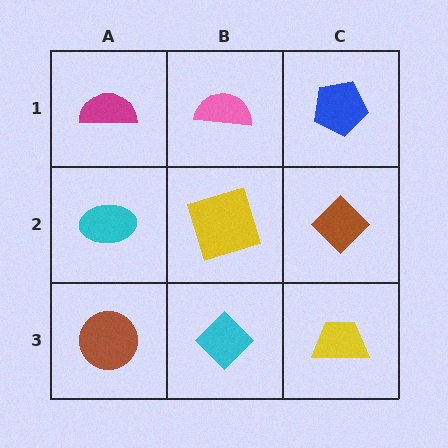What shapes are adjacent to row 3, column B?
A yellow square (row 2, column B), a brown circle (row 3, column A), a yellow trapezoid (row 3, column C).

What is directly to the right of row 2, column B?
A brown diamond.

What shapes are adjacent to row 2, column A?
A magenta semicircle (row 1, column A), a brown circle (row 3, column A), a yellow square (row 2, column B).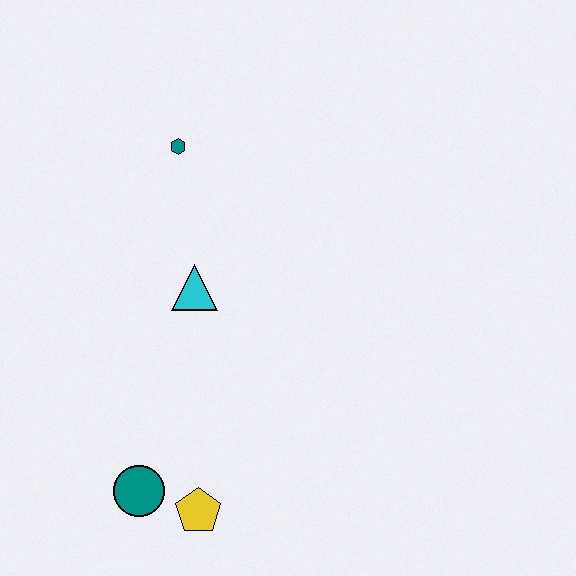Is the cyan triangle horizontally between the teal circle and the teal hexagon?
No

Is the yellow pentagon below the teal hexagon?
Yes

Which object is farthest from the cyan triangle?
The yellow pentagon is farthest from the cyan triangle.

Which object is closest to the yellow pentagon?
The teal circle is closest to the yellow pentagon.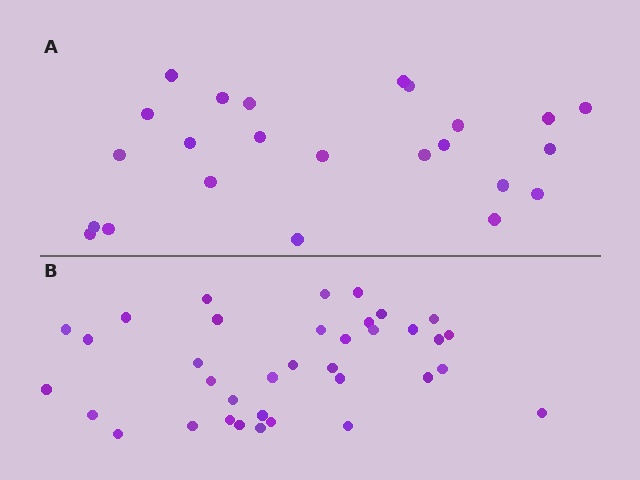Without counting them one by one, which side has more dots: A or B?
Region B (the bottom region) has more dots.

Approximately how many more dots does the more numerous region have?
Region B has roughly 12 or so more dots than region A.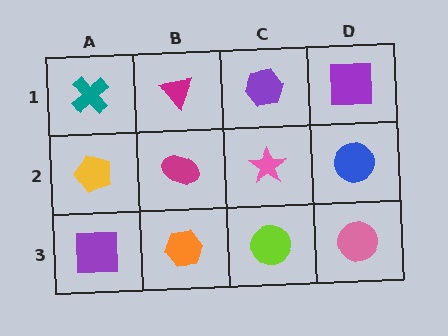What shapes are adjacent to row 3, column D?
A blue circle (row 2, column D), a lime circle (row 3, column C).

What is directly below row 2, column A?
A purple square.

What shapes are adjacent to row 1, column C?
A pink star (row 2, column C), a magenta triangle (row 1, column B), a purple square (row 1, column D).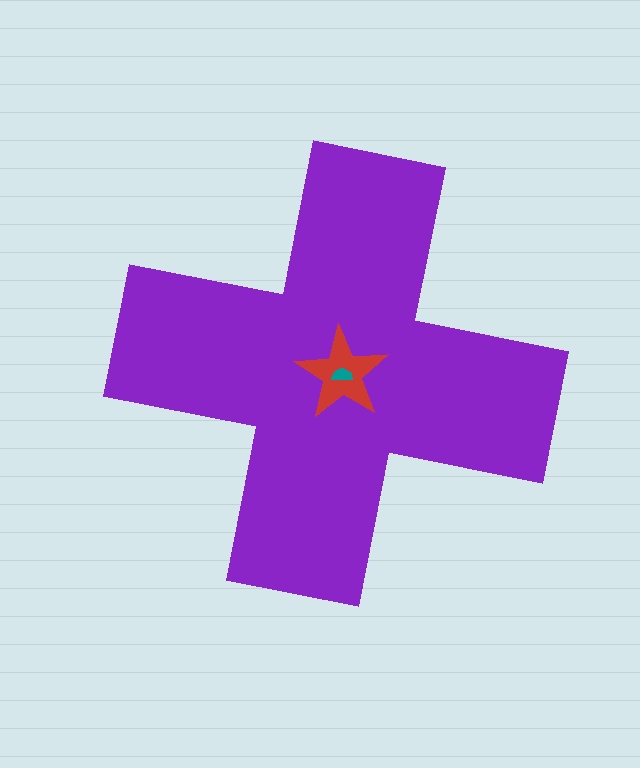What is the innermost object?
The teal semicircle.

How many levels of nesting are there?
3.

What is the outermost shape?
The purple cross.